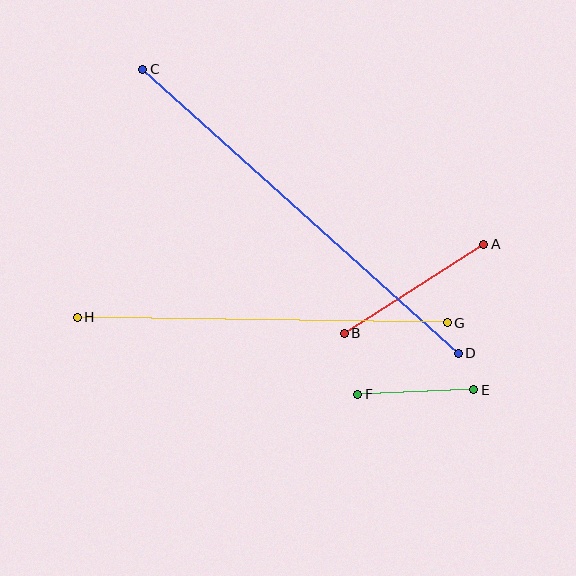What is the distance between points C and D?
The distance is approximately 425 pixels.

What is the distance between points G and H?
The distance is approximately 370 pixels.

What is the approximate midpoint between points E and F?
The midpoint is at approximately (416, 392) pixels.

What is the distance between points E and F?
The distance is approximately 116 pixels.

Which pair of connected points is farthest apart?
Points C and D are farthest apart.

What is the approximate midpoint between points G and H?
The midpoint is at approximately (262, 320) pixels.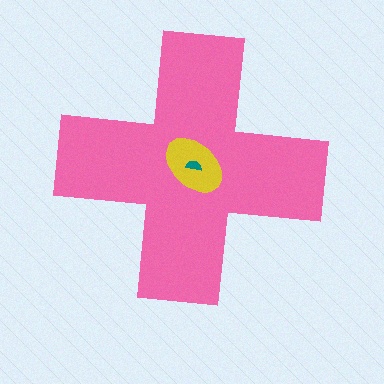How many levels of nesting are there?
3.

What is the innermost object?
The teal semicircle.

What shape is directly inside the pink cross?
The yellow ellipse.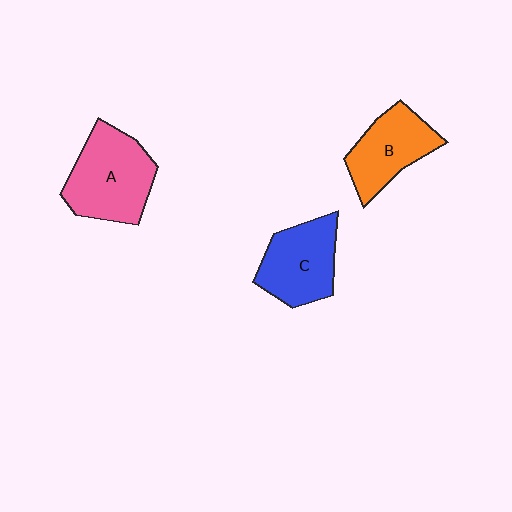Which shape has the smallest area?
Shape B (orange).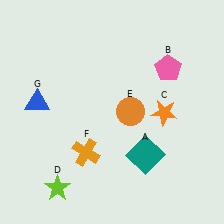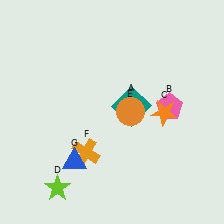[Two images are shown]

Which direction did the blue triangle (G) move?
The blue triangle (G) moved down.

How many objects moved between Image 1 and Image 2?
3 objects moved between the two images.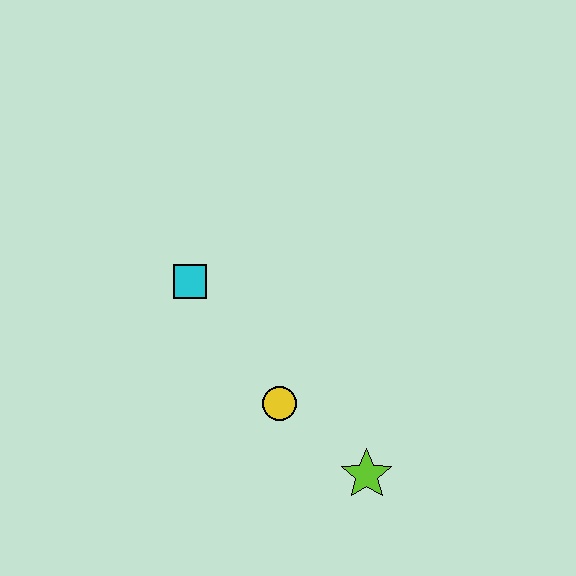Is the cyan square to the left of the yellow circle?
Yes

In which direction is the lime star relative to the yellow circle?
The lime star is to the right of the yellow circle.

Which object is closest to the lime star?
The yellow circle is closest to the lime star.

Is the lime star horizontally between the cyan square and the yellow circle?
No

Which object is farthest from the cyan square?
The lime star is farthest from the cyan square.